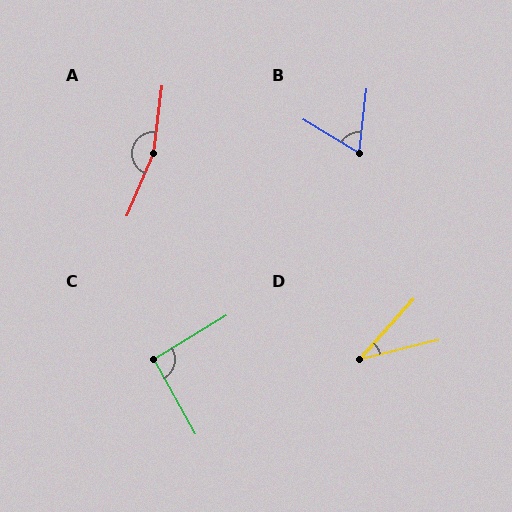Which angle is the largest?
A, at approximately 164 degrees.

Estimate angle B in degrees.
Approximately 65 degrees.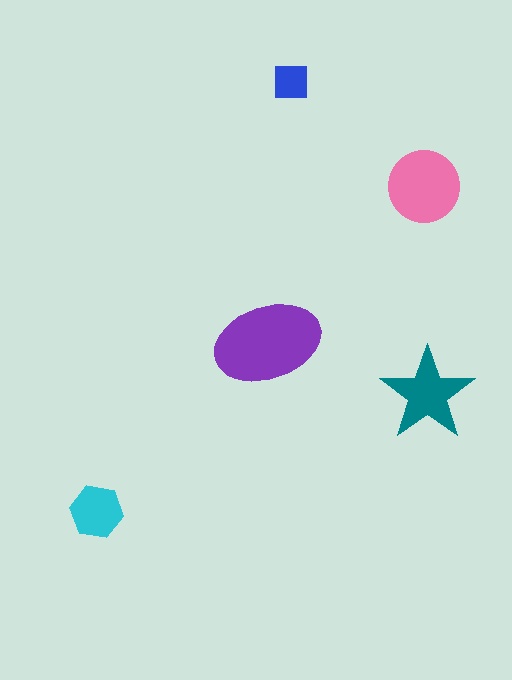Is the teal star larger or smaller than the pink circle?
Smaller.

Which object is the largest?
The purple ellipse.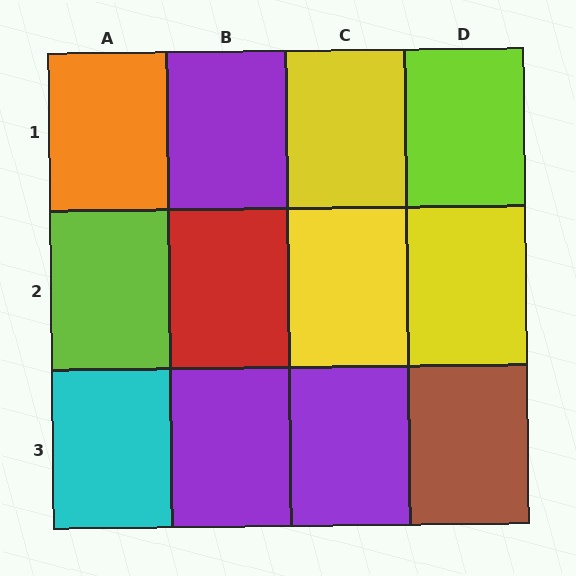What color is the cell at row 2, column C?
Yellow.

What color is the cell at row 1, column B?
Purple.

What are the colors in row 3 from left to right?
Cyan, purple, purple, brown.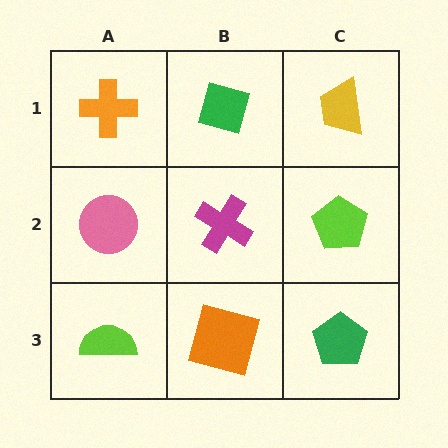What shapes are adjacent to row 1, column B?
A magenta cross (row 2, column B), an orange cross (row 1, column A), a yellow trapezoid (row 1, column C).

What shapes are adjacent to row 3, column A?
A pink circle (row 2, column A), an orange square (row 3, column B).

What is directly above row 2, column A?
An orange cross.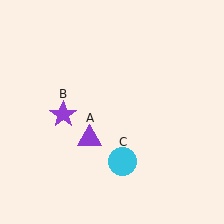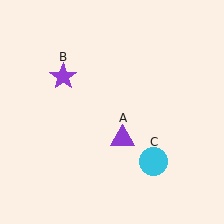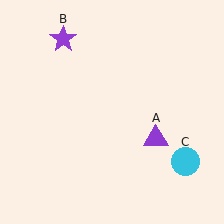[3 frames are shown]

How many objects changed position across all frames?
3 objects changed position: purple triangle (object A), purple star (object B), cyan circle (object C).